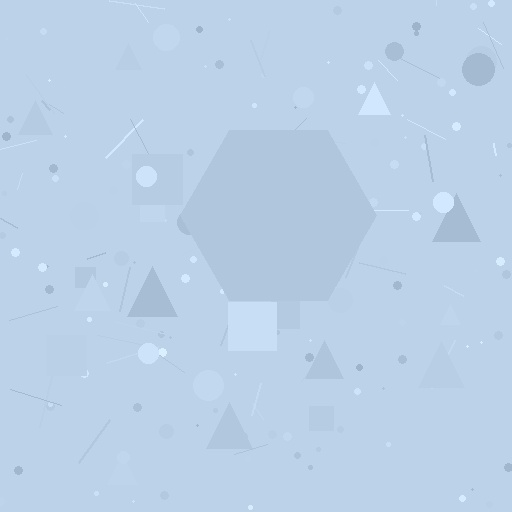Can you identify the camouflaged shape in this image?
The camouflaged shape is a hexagon.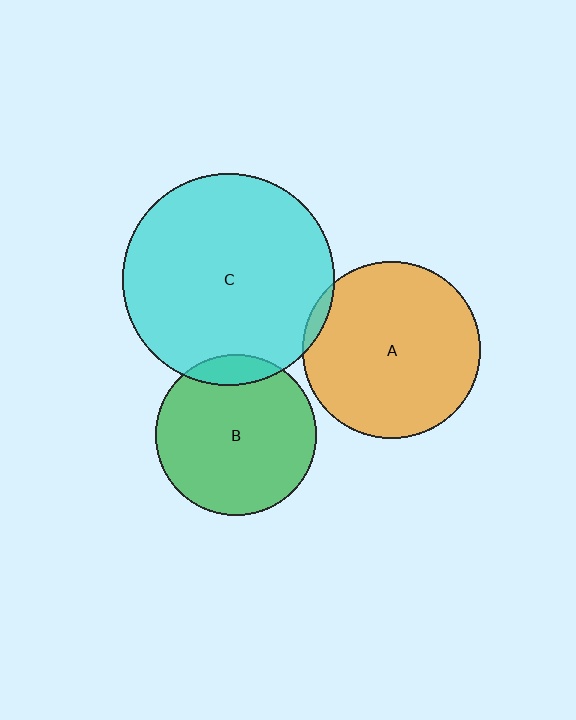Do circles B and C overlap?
Yes.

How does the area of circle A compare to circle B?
Approximately 1.2 times.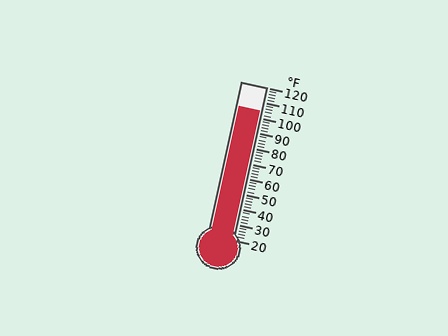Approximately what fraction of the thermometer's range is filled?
The thermometer is filled to approximately 85% of its range.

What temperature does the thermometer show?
The thermometer shows approximately 104°F.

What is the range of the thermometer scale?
The thermometer scale ranges from 20°F to 120°F.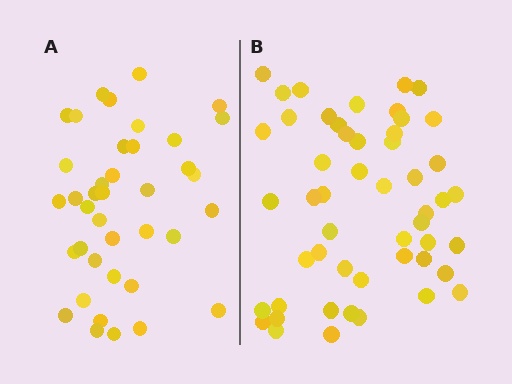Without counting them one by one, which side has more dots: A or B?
Region B (the right region) has more dots.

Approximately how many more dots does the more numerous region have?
Region B has roughly 12 or so more dots than region A.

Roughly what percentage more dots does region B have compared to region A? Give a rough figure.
About 30% more.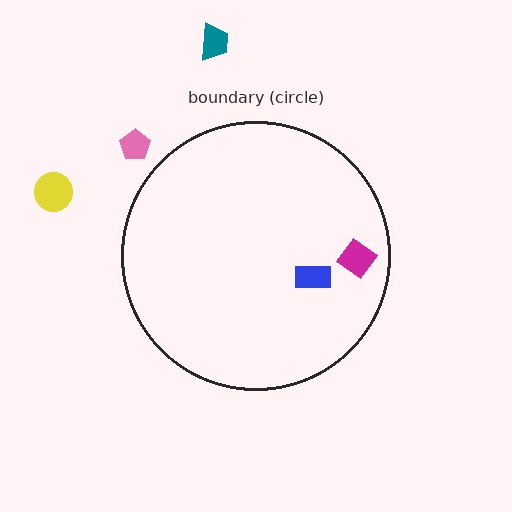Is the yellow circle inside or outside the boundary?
Outside.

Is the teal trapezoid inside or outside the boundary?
Outside.